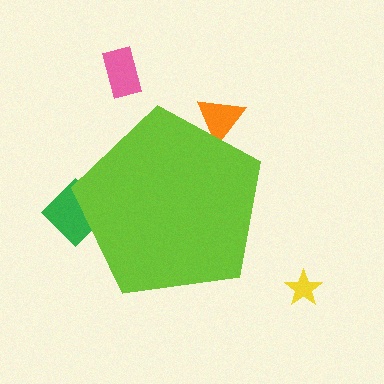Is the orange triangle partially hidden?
Yes, the orange triangle is partially hidden behind the lime pentagon.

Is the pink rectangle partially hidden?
No, the pink rectangle is fully visible.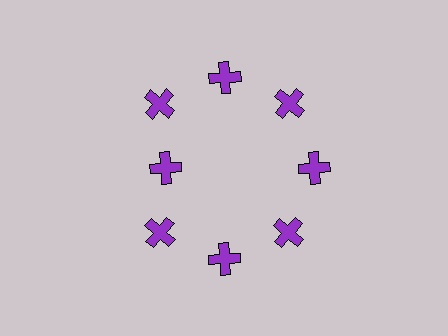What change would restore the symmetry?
The symmetry would be restored by moving it outward, back onto the ring so that all 8 crosses sit at equal angles and equal distance from the center.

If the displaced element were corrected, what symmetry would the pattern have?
It would have 8-fold rotational symmetry — the pattern would map onto itself every 45 degrees.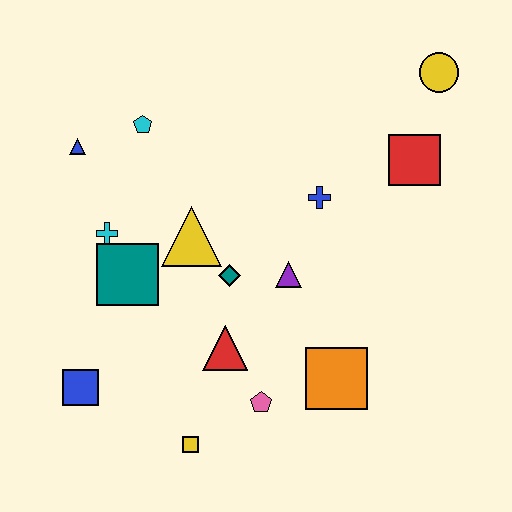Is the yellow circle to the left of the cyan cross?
No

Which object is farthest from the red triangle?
The yellow circle is farthest from the red triangle.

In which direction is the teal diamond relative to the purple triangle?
The teal diamond is to the left of the purple triangle.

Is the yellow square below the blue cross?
Yes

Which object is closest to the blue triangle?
The cyan pentagon is closest to the blue triangle.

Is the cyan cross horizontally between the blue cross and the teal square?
No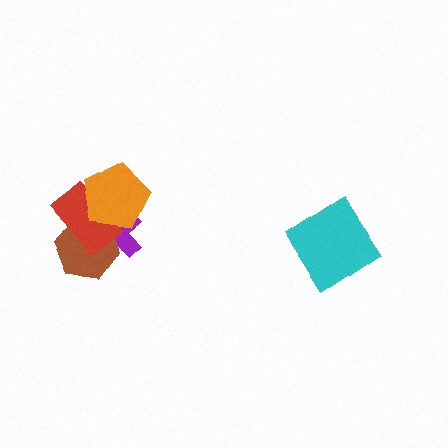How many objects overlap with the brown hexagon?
3 objects overlap with the brown hexagon.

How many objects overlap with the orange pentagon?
3 objects overlap with the orange pentagon.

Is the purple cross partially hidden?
Yes, it is partially covered by another shape.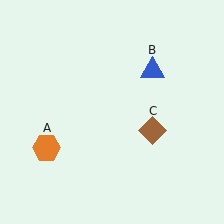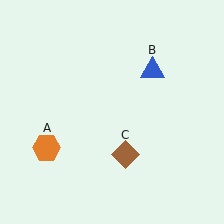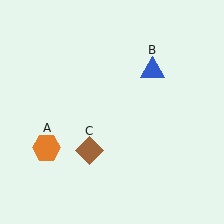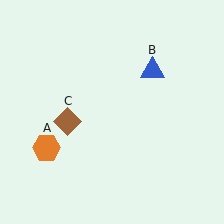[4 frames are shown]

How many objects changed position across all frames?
1 object changed position: brown diamond (object C).